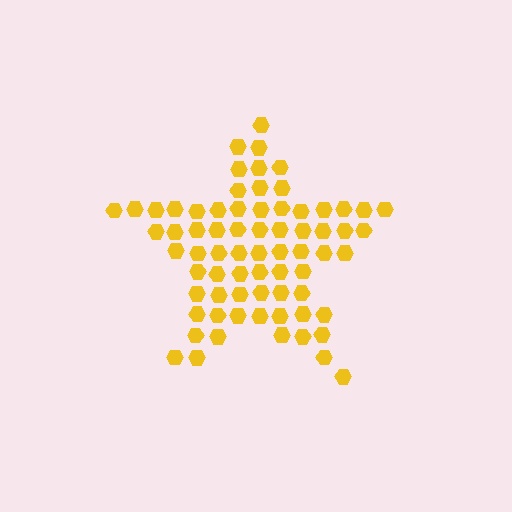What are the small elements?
The small elements are hexagons.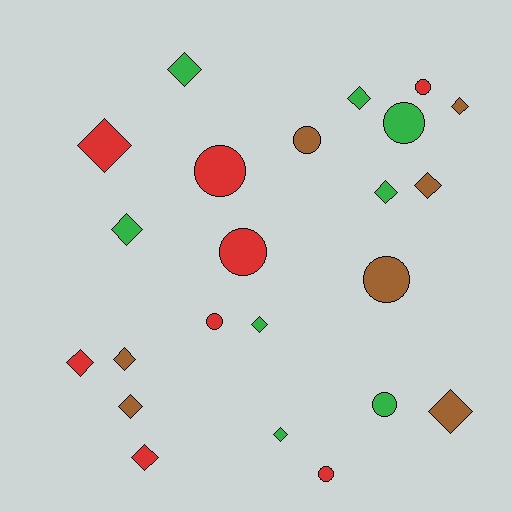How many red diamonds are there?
There are 3 red diamonds.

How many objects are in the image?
There are 23 objects.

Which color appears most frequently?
Red, with 8 objects.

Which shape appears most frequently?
Diamond, with 14 objects.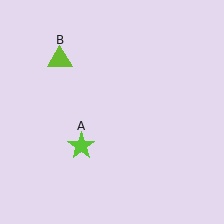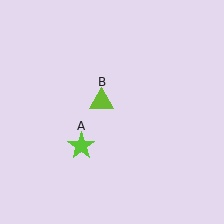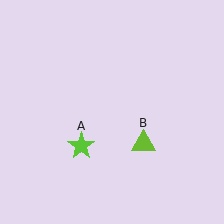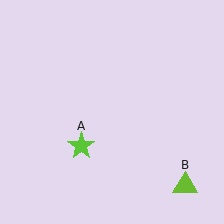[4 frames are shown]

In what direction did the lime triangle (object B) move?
The lime triangle (object B) moved down and to the right.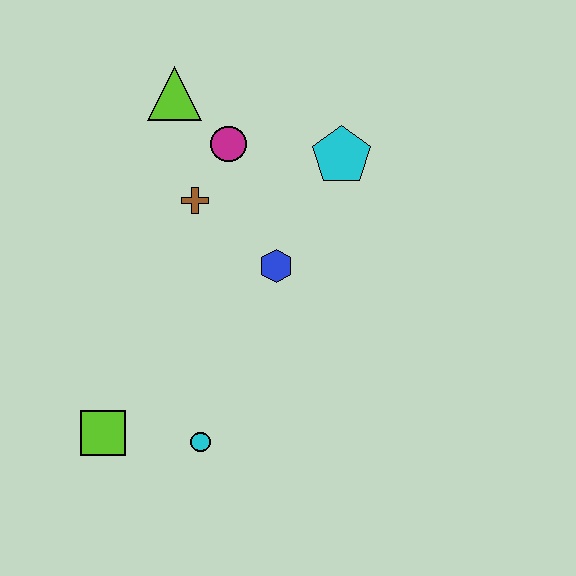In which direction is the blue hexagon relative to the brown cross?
The blue hexagon is to the right of the brown cross.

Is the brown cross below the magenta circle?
Yes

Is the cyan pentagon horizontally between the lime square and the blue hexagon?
No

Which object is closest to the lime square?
The cyan circle is closest to the lime square.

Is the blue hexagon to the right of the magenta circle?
Yes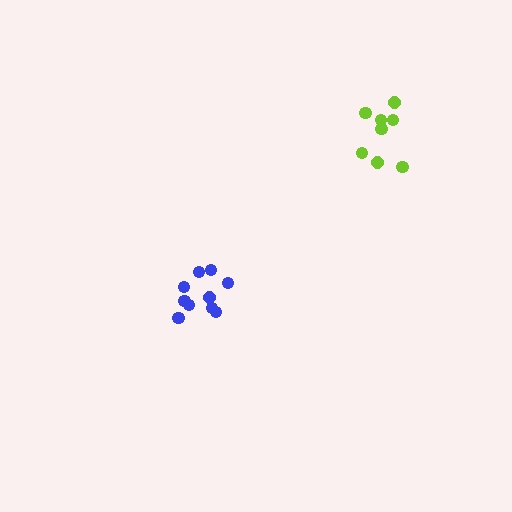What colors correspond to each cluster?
The clusters are colored: lime, blue.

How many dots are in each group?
Group 1: 8 dots, Group 2: 10 dots (18 total).